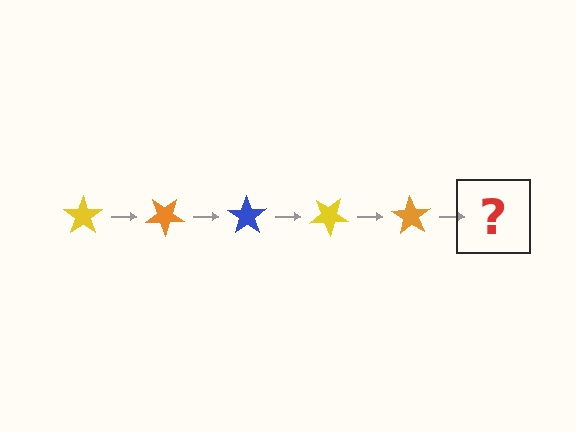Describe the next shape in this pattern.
It should be a blue star, rotated 175 degrees from the start.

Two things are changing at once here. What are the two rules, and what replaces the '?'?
The two rules are that it rotates 35 degrees each step and the color cycles through yellow, orange, and blue. The '?' should be a blue star, rotated 175 degrees from the start.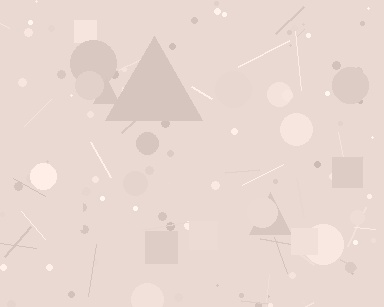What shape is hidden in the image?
A triangle is hidden in the image.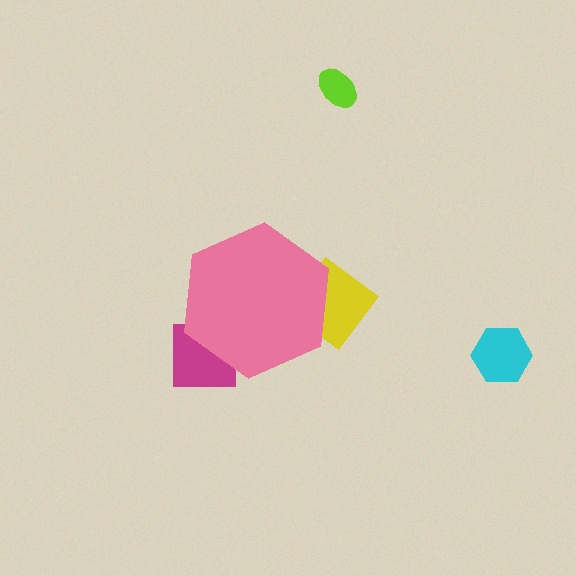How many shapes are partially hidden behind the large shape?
2 shapes are partially hidden.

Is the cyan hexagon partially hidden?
No, the cyan hexagon is fully visible.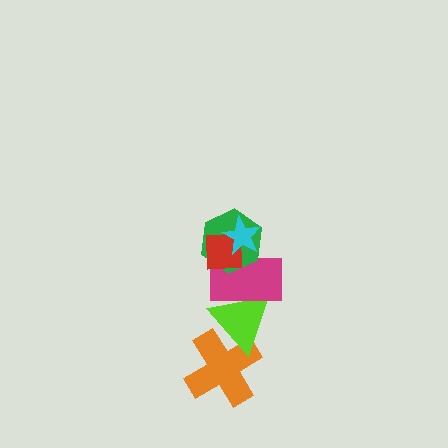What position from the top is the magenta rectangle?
The magenta rectangle is 4th from the top.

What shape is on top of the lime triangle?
The magenta rectangle is on top of the lime triangle.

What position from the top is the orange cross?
The orange cross is 6th from the top.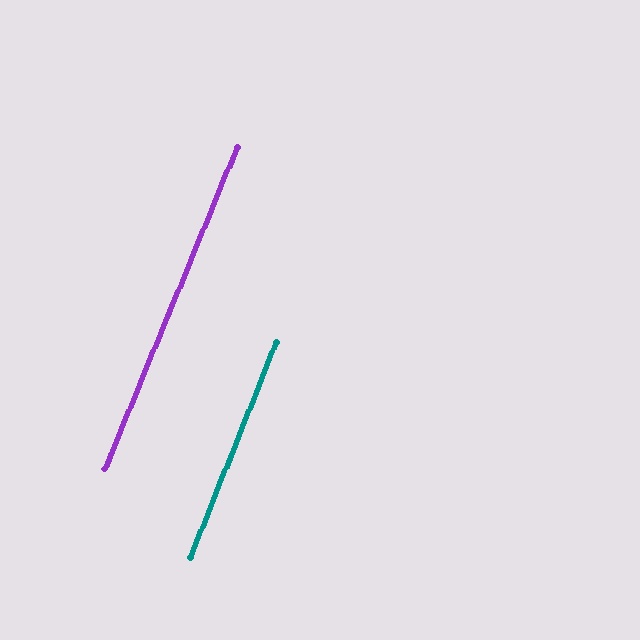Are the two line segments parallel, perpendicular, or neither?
Parallel — their directions differ by only 0.8°.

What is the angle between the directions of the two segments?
Approximately 1 degree.